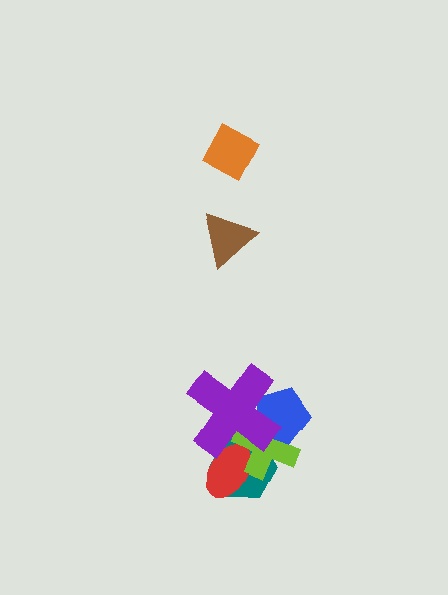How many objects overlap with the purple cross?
4 objects overlap with the purple cross.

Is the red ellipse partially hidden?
Yes, it is partially covered by another shape.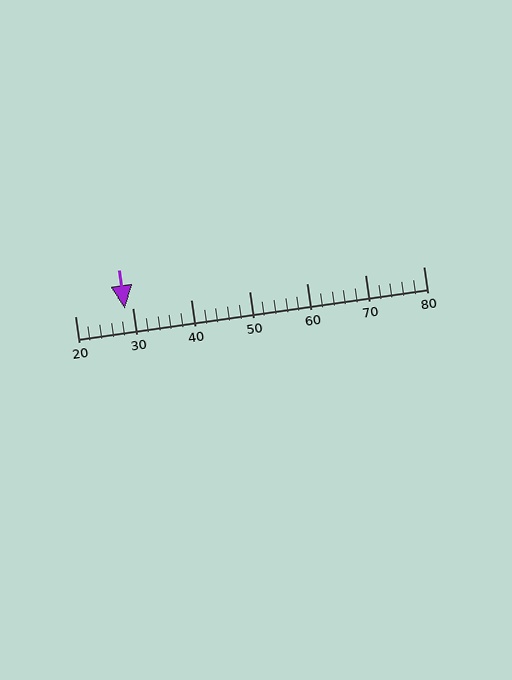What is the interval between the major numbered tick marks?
The major tick marks are spaced 10 units apart.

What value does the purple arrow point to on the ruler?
The purple arrow points to approximately 29.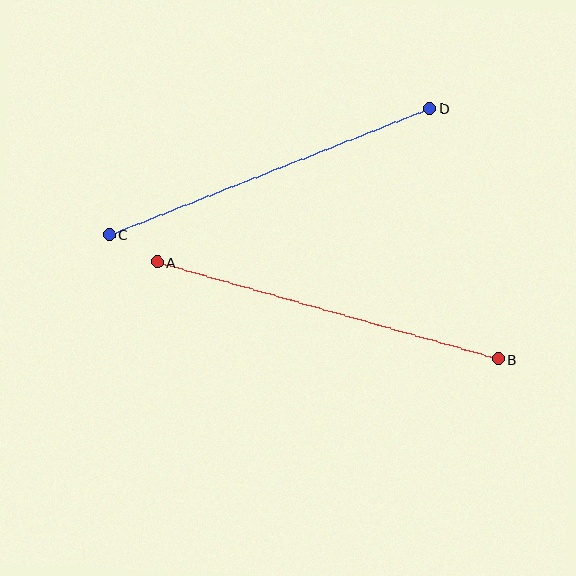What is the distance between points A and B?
The distance is approximately 355 pixels.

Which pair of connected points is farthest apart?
Points A and B are farthest apart.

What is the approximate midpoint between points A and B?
The midpoint is at approximately (328, 310) pixels.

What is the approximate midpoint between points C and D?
The midpoint is at approximately (270, 171) pixels.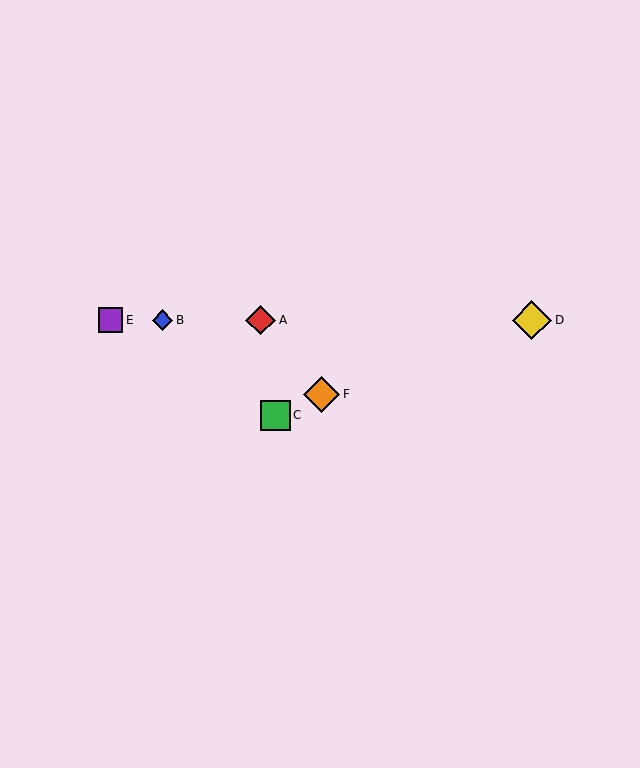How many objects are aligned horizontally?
4 objects (A, B, D, E) are aligned horizontally.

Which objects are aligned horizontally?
Objects A, B, D, E are aligned horizontally.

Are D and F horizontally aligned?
No, D is at y≈320 and F is at y≈394.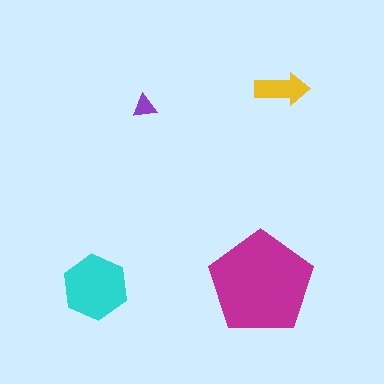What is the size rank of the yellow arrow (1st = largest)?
3rd.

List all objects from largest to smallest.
The magenta pentagon, the cyan hexagon, the yellow arrow, the purple triangle.